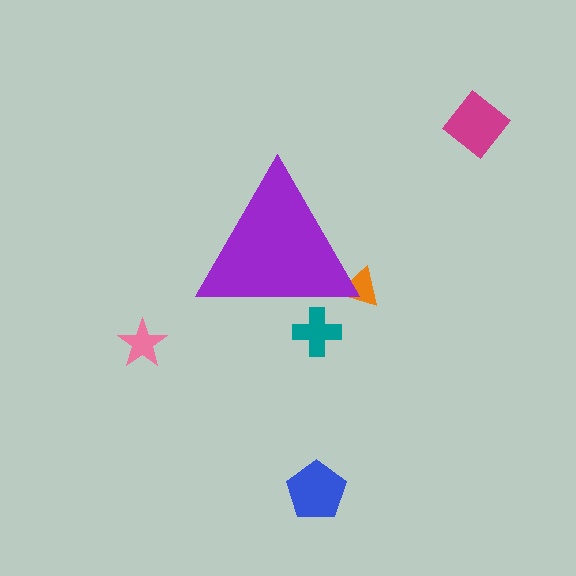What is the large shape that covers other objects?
A purple triangle.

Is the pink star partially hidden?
No, the pink star is fully visible.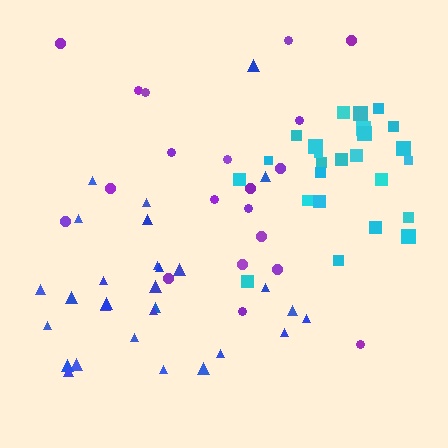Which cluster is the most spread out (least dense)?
Purple.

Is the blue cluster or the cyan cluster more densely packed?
Cyan.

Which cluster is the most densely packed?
Cyan.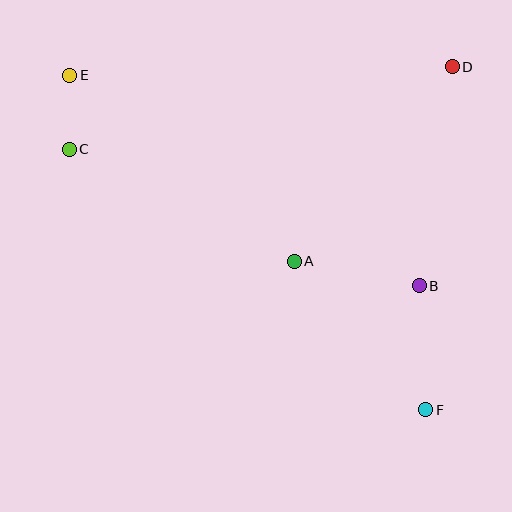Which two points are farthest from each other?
Points E and F are farthest from each other.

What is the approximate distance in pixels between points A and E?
The distance between A and E is approximately 292 pixels.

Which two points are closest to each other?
Points C and E are closest to each other.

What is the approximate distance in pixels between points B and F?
The distance between B and F is approximately 125 pixels.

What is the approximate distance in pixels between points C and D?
The distance between C and D is approximately 391 pixels.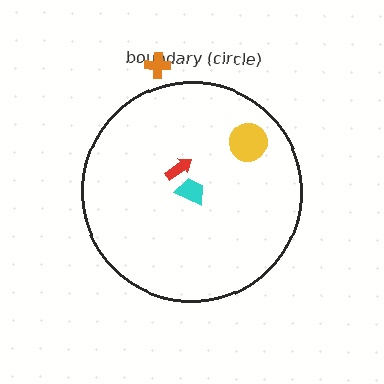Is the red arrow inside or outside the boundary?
Inside.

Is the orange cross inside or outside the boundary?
Outside.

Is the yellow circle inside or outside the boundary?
Inside.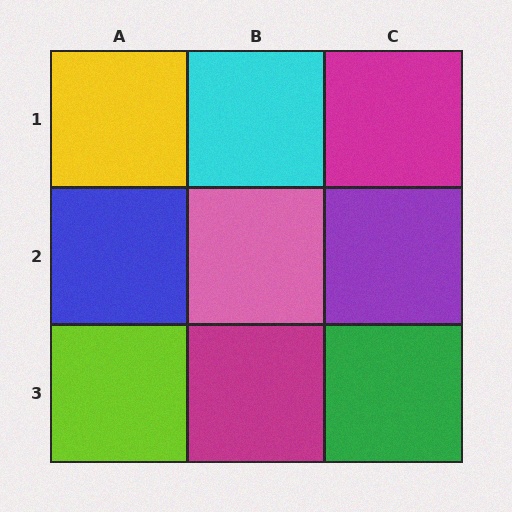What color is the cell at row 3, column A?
Lime.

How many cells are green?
1 cell is green.